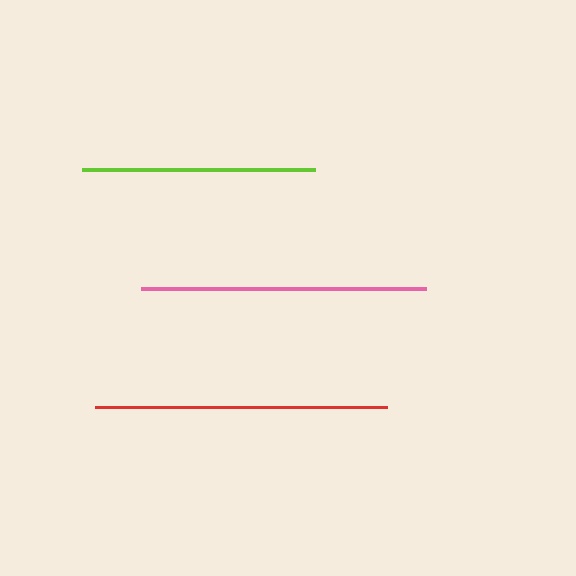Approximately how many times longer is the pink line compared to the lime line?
The pink line is approximately 1.2 times the length of the lime line.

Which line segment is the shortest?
The lime line is the shortest at approximately 233 pixels.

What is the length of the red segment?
The red segment is approximately 292 pixels long.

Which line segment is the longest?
The red line is the longest at approximately 292 pixels.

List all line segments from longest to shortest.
From longest to shortest: red, pink, lime.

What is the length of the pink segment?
The pink segment is approximately 284 pixels long.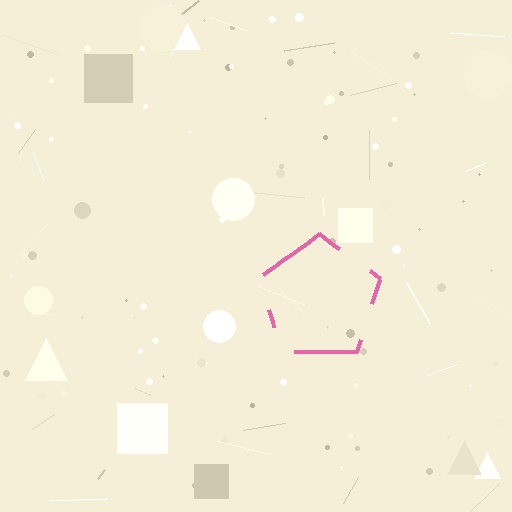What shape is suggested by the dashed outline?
The dashed outline suggests a pentagon.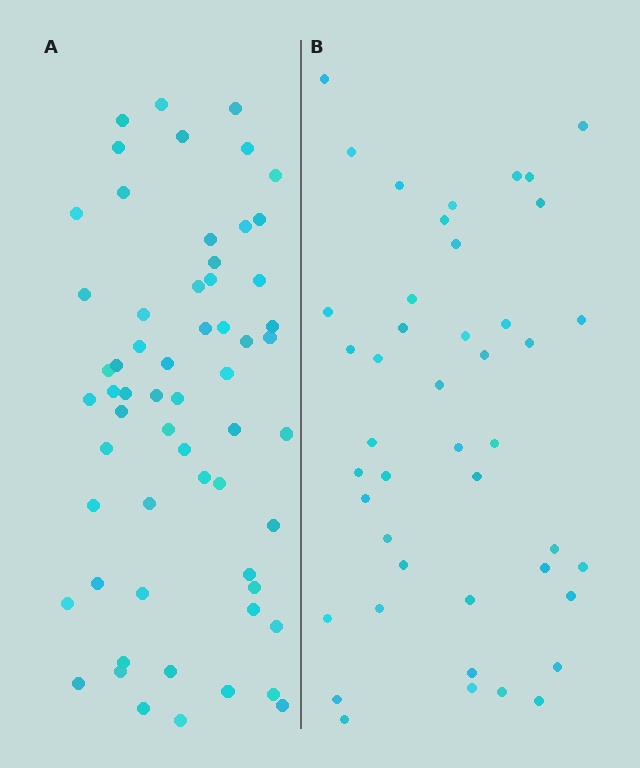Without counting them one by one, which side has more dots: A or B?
Region A (the left region) has more dots.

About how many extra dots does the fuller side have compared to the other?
Region A has approximately 15 more dots than region B.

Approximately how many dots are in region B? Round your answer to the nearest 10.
About 40 dots. (The exact count is 44, which rounds to 40.)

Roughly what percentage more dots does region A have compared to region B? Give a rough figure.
About 35% more.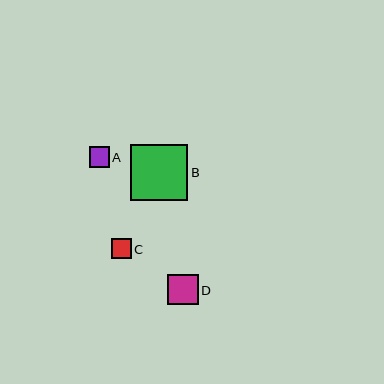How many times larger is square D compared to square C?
Square D is approximately 1.5 times the size of square C.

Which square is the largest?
Square B is the largest with a size of approximately 57 pixels.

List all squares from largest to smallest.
From largest to smallest: B, D, A, C.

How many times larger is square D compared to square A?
Square D is approximately 1.5 times the size of square A.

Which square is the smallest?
Square C is the smallest with a size of approximately 20 pixels.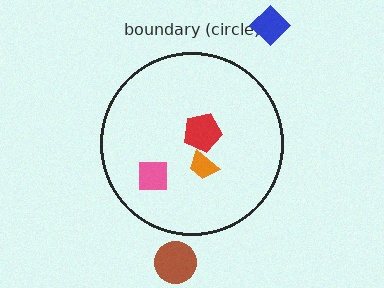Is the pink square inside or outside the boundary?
Inside.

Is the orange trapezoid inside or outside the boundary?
Inside.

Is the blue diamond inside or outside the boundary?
Outside.